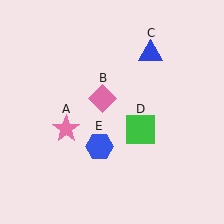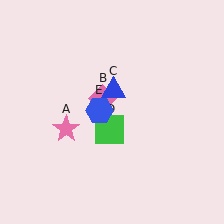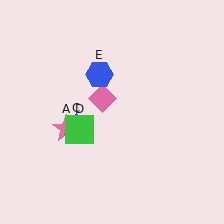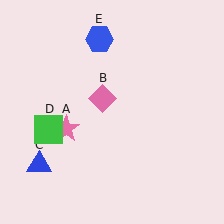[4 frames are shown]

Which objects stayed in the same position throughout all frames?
Pink star (object A) and pink diamond (object B) remained stationary.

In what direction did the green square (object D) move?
The green square (object D) moved left.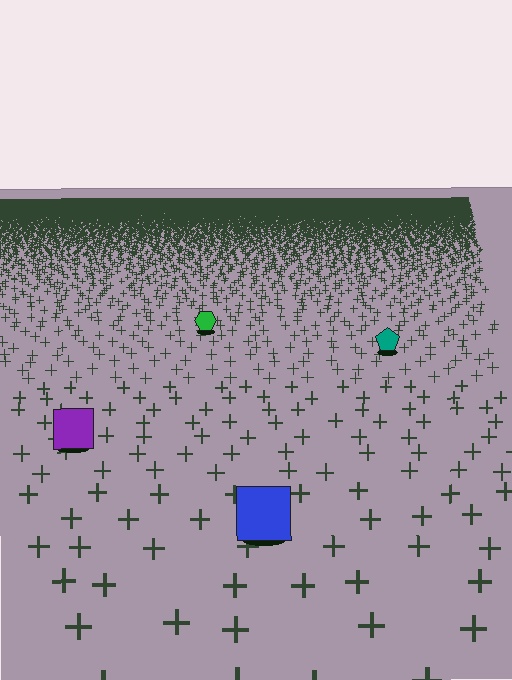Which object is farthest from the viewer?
The green hexagon is farthest from the viewer. It appears smaller and the ground texture around it is denser.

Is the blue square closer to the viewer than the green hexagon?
Yes. The blue square is closer — you can tell from the texture gradient: the ground texture is coarser near it.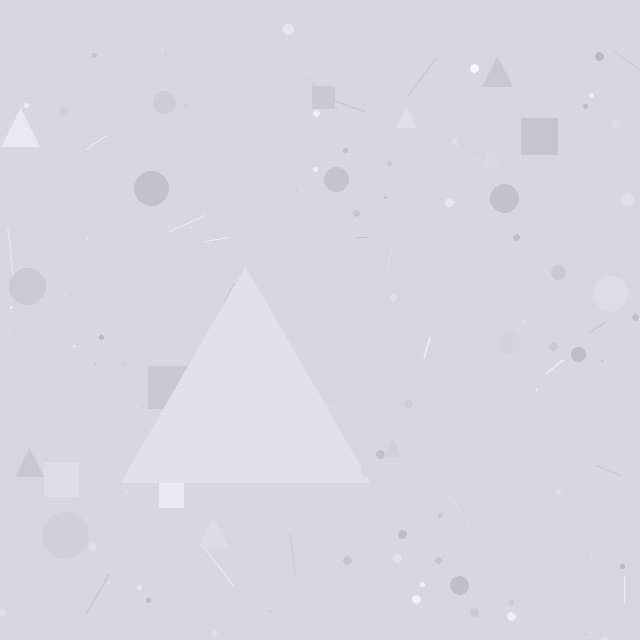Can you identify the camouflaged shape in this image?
The camouflaged shape is a triangle.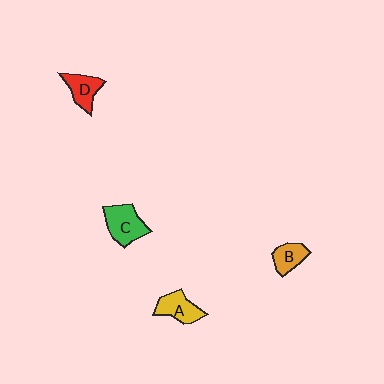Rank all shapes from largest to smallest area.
From largest to smallest: C (green), A (yellow), D (red), B (orange).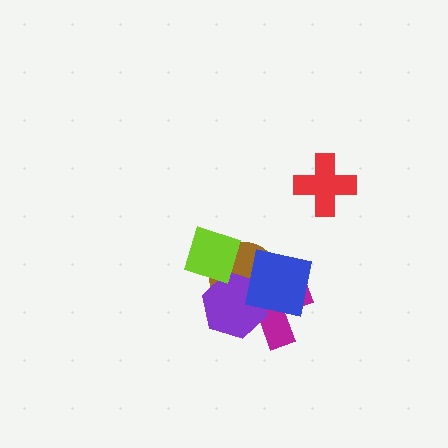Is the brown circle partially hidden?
Yes, it is partially covered by another shape.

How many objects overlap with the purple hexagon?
4 objects overlap with the purple hexagon.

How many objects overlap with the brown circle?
4 objects overlap with the brown circle.